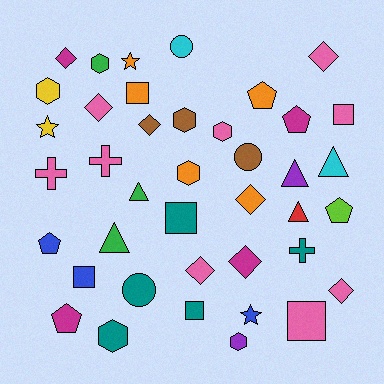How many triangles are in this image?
There are 5 triangles.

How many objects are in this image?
There are 40 objects.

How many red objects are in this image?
There is 1 red object.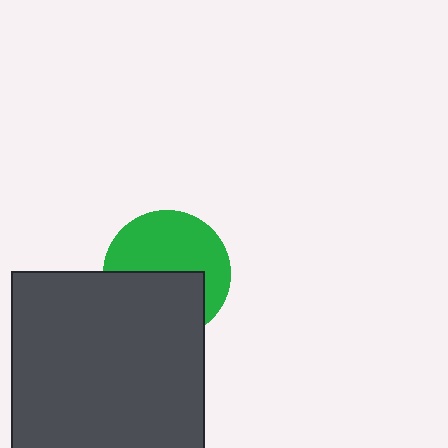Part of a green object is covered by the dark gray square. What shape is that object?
It is a circle.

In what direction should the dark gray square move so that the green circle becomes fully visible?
The dark gray square should move down. That is the shortest direction to clear the overlap and leave the green circle fully visible.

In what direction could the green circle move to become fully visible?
The green circle could move up. That would shift it out from behind the dark gray square entirely.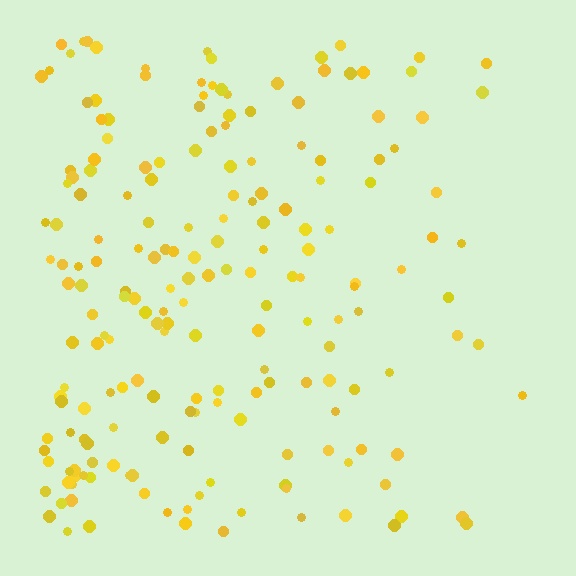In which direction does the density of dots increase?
From right to left, with the left side densest.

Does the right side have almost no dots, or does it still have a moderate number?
Still a moderate number, just noticeably fewer than the left.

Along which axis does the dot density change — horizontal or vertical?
Horizontal.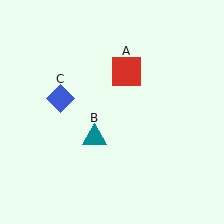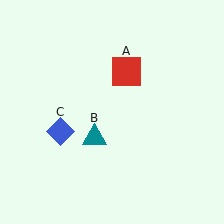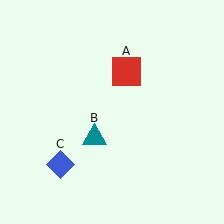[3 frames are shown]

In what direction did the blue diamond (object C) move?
The blue diamond (object C) moved down.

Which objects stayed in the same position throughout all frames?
Red square (object A) and teal triangle (object B) remained stationary.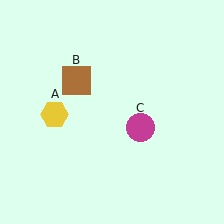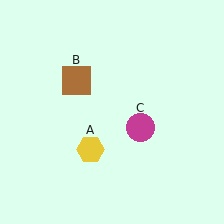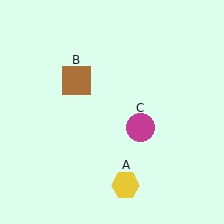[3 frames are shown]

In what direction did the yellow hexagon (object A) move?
The yellow hexagon (object A) moved down and to the right.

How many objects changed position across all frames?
1 object changed position: yellow hexagon (object A).